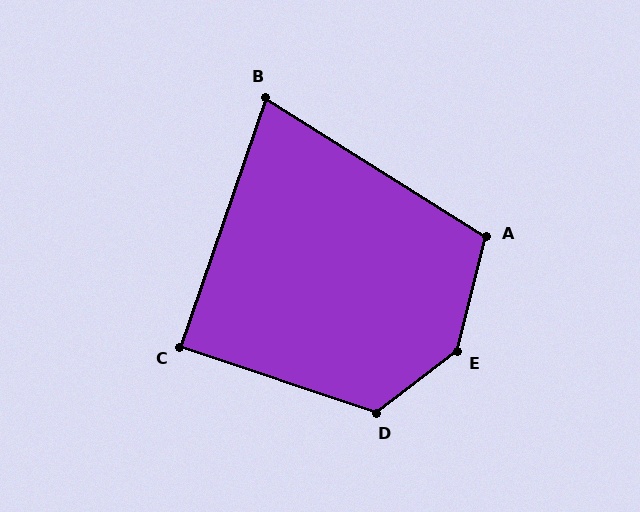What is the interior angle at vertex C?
Approximately 90 degrees (approximately right).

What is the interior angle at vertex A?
Approximately 108 degrees (obtuse).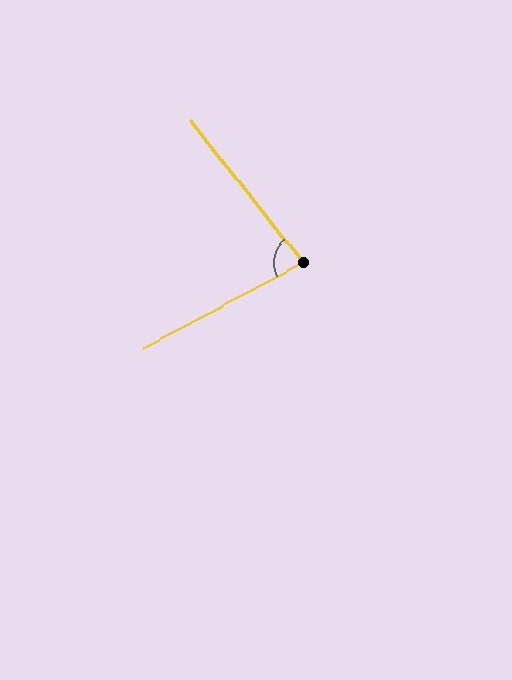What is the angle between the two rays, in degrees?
Approximately 79 degrees.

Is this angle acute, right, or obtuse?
It is acute.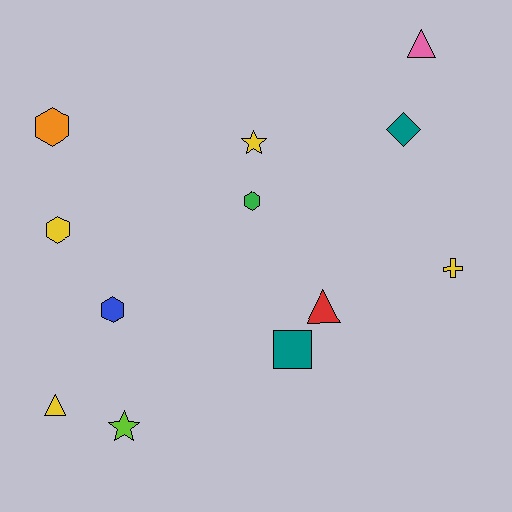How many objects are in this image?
There are 12 objects.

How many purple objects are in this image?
There are no purple objects.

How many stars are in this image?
There are 2 stars.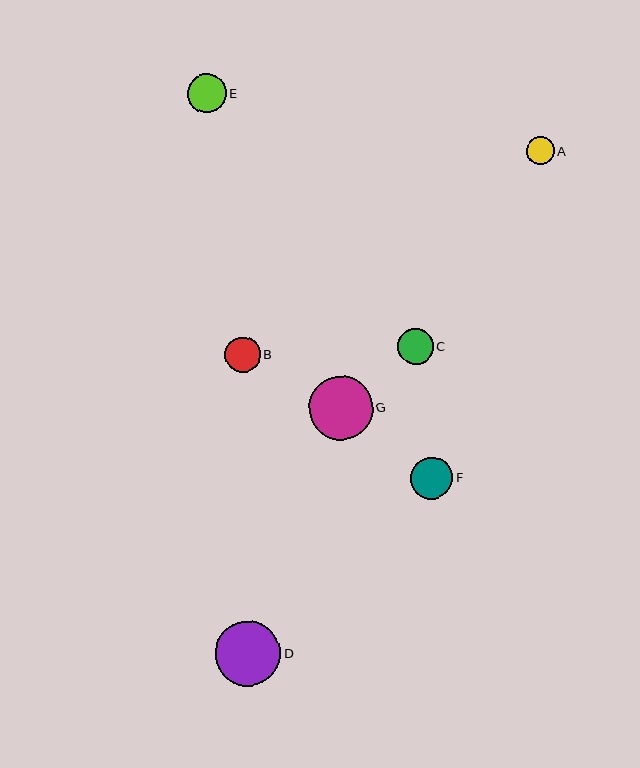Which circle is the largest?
Circle D is the largest with a size of approximately 65 pixels.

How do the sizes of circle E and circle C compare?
Circle E and circle C are approximately the same size.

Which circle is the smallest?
Circle A is the smallest with a size of approximately 28 pixels.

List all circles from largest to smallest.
From largest to smallest: D, G, F, E, C, B, A.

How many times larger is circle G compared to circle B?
Circle G is approximately 1.8 times the size of circle B.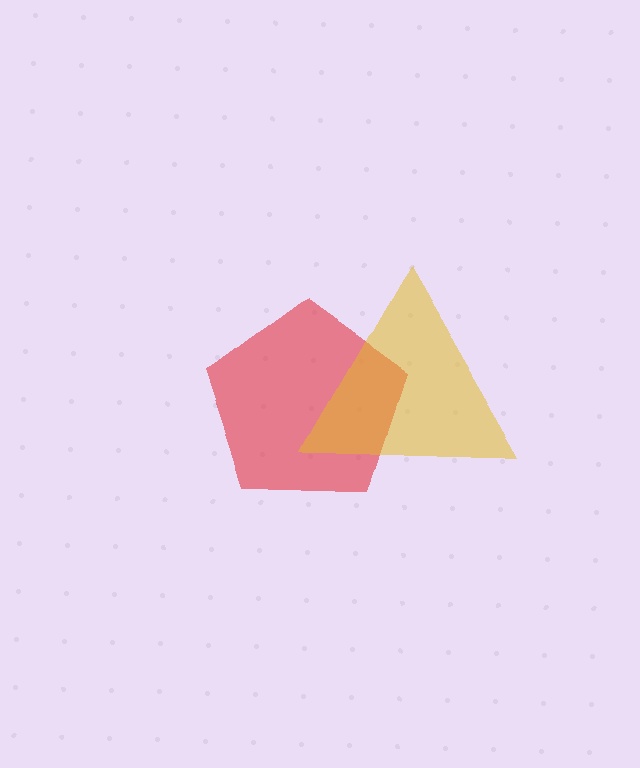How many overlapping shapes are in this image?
There are 2 overlapping shapes in the image.